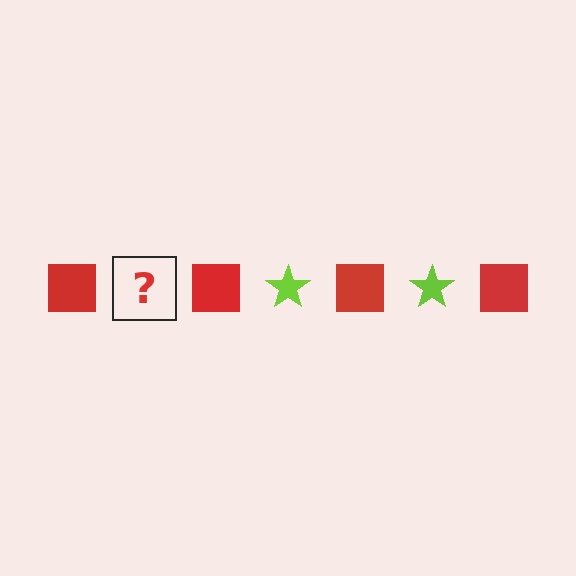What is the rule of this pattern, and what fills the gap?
The rule is that the pattern alternates between red square and lime star. The gap should be filled with a lime star.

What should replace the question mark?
The question mark should be replaced with a lime star.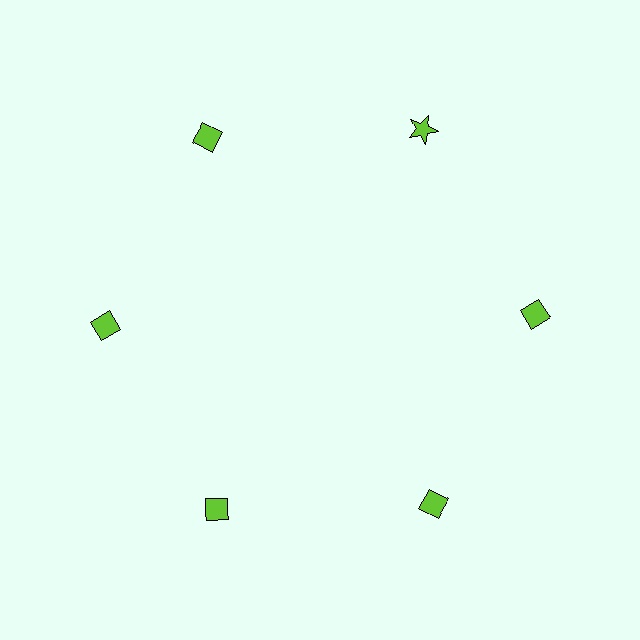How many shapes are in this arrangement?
There are 6 shapes arranged in a ring pattern.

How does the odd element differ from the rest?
It has a different shape: star instead of diamond.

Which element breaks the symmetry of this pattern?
The lime star at roughly the 1 o'clock position breaks the symmetry. All other shapes are lime diamonds.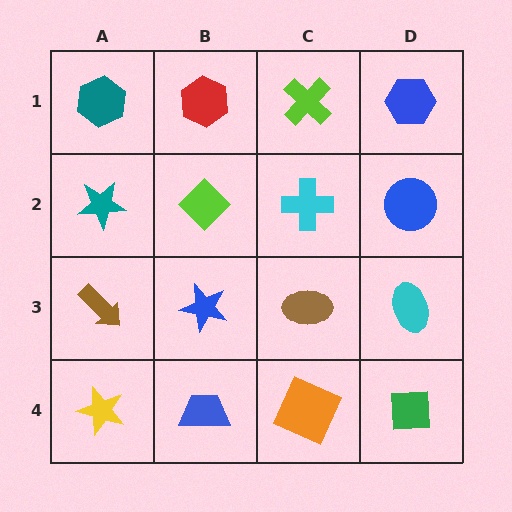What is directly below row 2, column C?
A brown ellipse.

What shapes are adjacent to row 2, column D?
A blue hexagon (row 1, column D), a cyan ellipse (row 3, column D), a cyan cross (row 2, column C).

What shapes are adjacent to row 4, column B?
A blue star (row 3, column B), a yellow star (row 4, column A), an orange square (row 4, column C).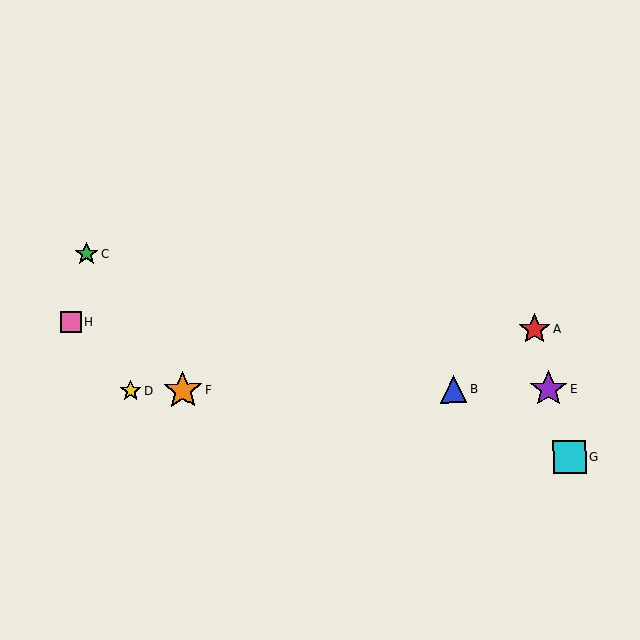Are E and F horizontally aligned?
Yes, both are at y≈389.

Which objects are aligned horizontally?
Objects B, D, E, F are aligned horizontally.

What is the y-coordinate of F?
Object F is at y≈390.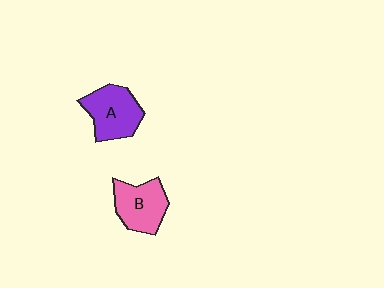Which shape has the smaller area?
Shape B (pink).